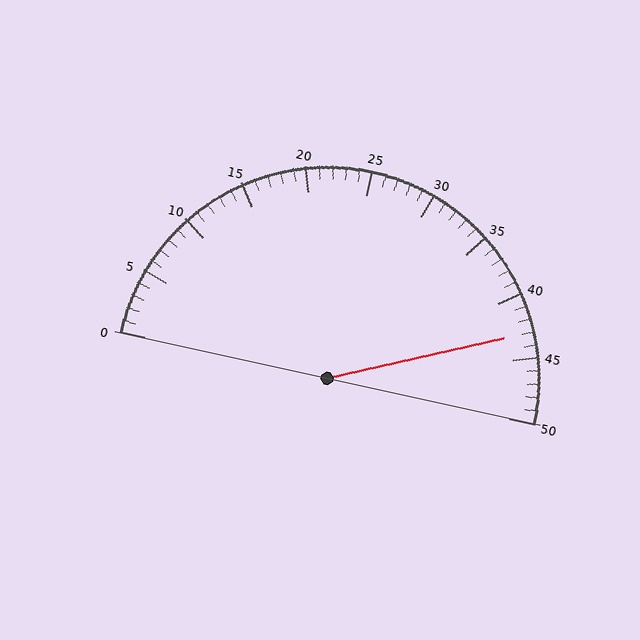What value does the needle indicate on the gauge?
The needle indicates approximately 43.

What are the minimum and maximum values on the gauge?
The gauge ranges from 0 to 50.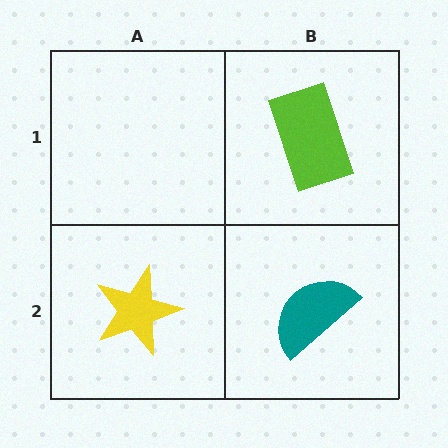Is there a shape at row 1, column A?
No, that cell is empty.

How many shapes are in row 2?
2 shapes.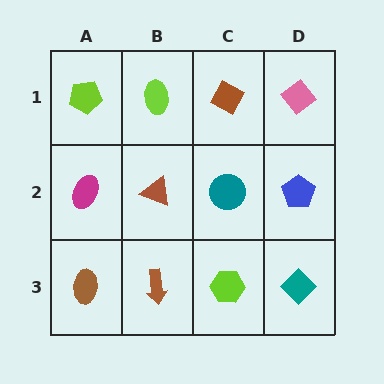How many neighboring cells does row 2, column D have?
3.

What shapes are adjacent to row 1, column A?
A magenta ellipse (row 2, column A), a lime ellipse (row 1, column B).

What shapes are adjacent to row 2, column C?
A brown diamond (row 1, column C), a lime hexagon (row 3, column C), a brown triangle (row 2, column B), a blue pentagon (row 2, column D).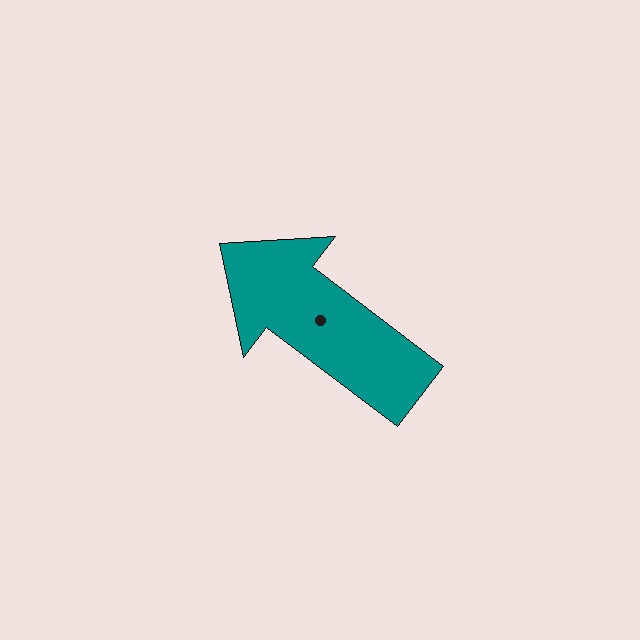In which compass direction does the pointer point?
Northwest.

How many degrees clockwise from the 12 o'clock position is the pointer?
Approximately 307 degrees.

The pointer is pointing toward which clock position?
Roughly 10 o'clock.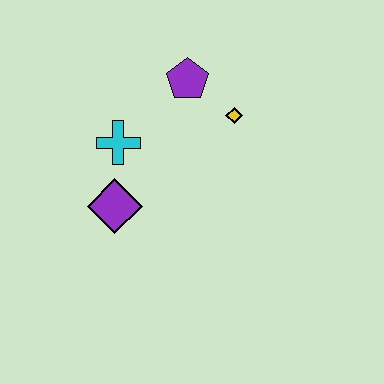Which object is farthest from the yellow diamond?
The purple diamond is farthest from the yellow diamond.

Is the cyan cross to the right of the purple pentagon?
No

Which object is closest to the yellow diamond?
The purple pentagon is closest to the yellow diamond.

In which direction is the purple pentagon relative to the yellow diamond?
The purple pentagon is to the left of the yellow diamond.